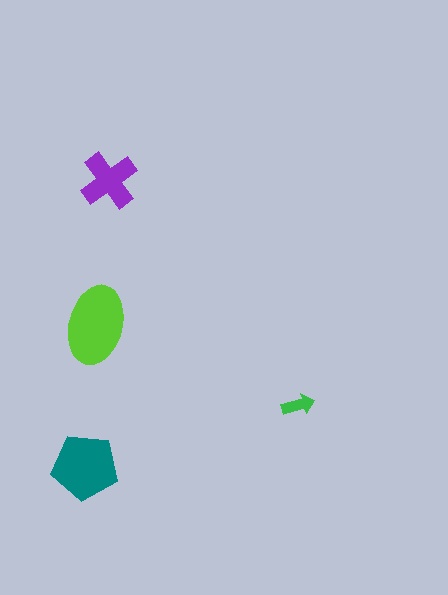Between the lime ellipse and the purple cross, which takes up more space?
The lime ellipse.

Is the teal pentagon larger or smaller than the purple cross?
Larger.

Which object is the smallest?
The green arrow.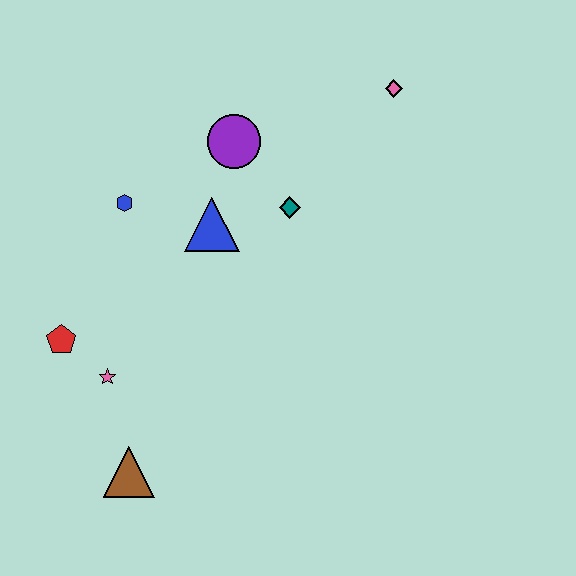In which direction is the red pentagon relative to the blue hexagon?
The red pentagon is below the blue hexagon.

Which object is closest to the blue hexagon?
The blue triangle is closest to the blue hexagon.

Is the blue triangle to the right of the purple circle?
No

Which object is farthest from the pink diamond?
The brown triangle is farthest from the pink diamond.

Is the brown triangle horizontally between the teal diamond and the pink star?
Yes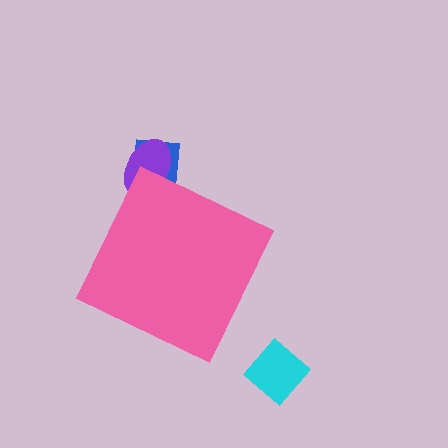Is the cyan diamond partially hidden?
No, the cyan diamond is fully visible.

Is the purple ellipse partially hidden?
Yes, the purple ellipse is partially hidden behind the pink diamond.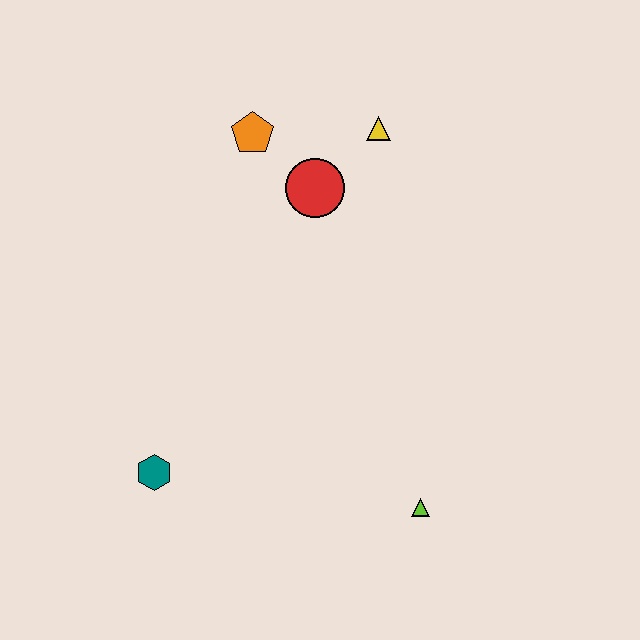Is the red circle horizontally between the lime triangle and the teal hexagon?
Yes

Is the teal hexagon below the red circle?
Yes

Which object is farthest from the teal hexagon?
The yellow triangle is farthest from the teal hexagon.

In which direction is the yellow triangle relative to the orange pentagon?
The yellow triangle is to the right of the orange pentagon.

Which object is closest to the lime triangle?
The teal hexagon is closest to the lime triangle.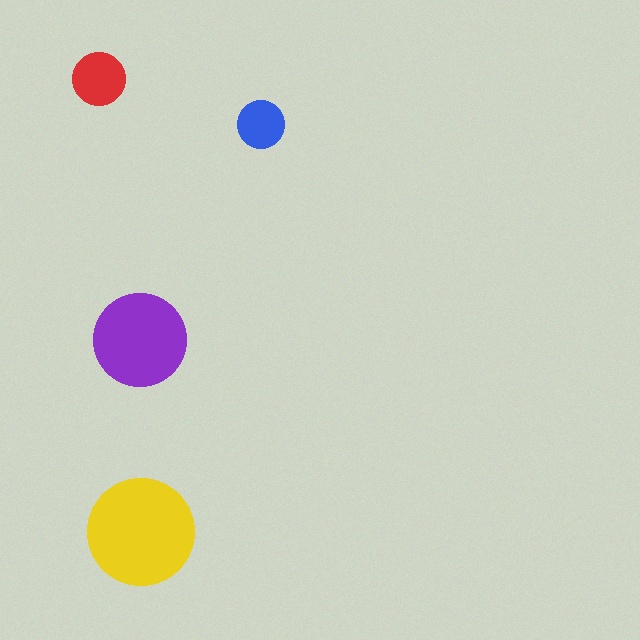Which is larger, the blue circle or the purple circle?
The purple one.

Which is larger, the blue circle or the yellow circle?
The yellow one.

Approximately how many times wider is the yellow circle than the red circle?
About 2 times wider.